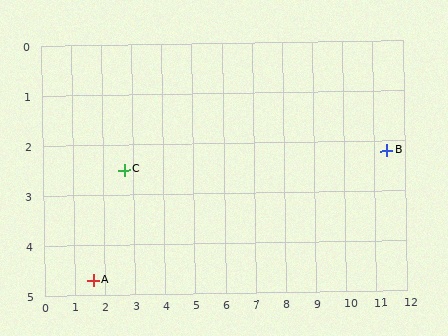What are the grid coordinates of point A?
Point A is at approximately (1.6, 4.7).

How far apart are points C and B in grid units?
Points C and B are about 8.7 grid units apart.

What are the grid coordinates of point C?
Point C is at approximately (2.7, 2.5).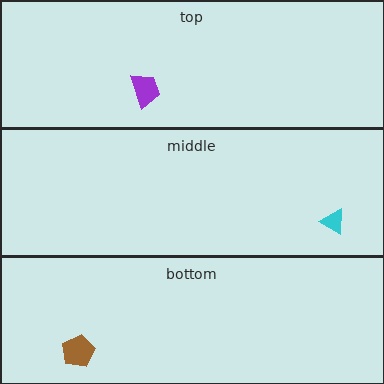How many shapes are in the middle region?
1.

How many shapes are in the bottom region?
1.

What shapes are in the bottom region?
The brown pentagon.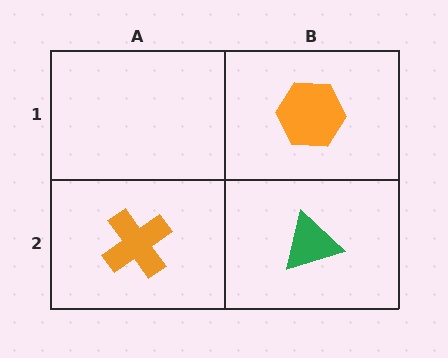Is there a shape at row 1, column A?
No, that cell is empty.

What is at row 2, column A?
An orange cross.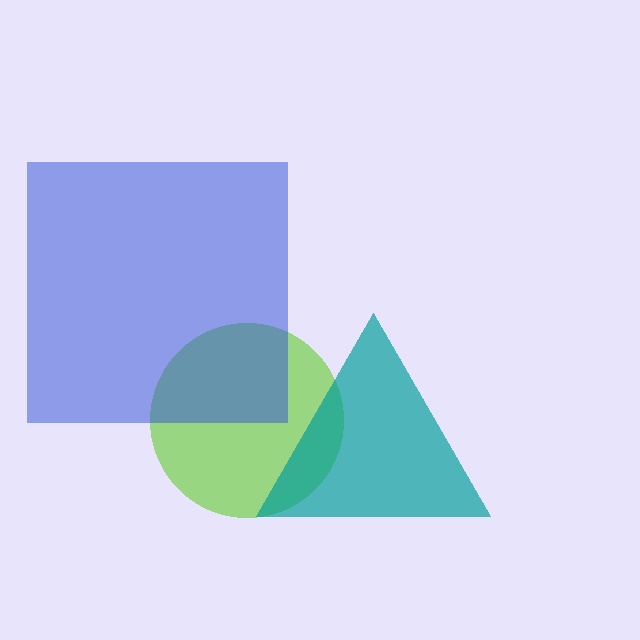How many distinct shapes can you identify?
There are 3 distinct shapes: a lime circle, a blue square, a teal triangle.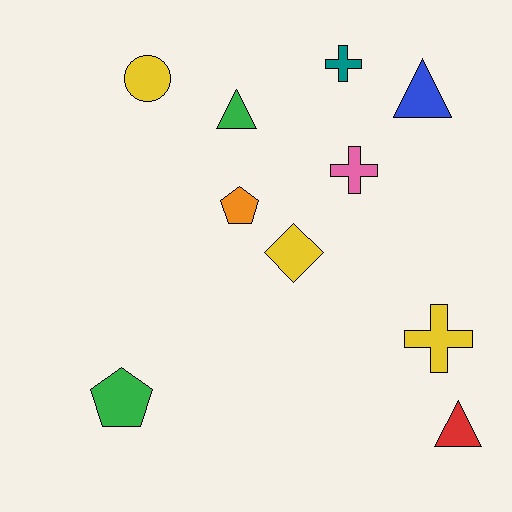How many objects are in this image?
There are 10 objects.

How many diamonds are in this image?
There is 1 diamond.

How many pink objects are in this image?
There is 1 pink object.